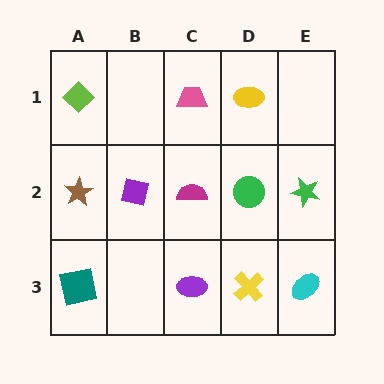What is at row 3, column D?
A yellow cross.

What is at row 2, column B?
A purple square.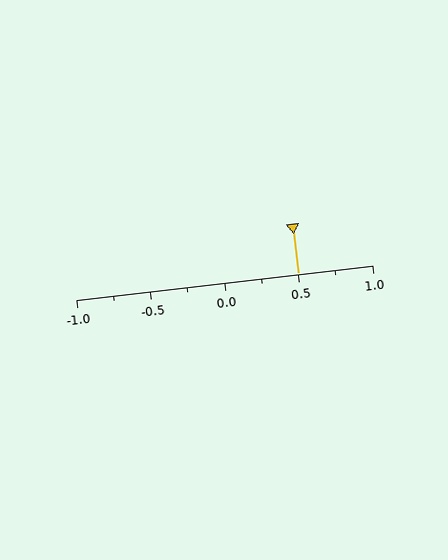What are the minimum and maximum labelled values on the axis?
The axis runs from -1.0 to 1.0.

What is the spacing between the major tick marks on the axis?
The major ticks are spaced 0.5 apart.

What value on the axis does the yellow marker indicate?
The marker indicates approximately 0.5.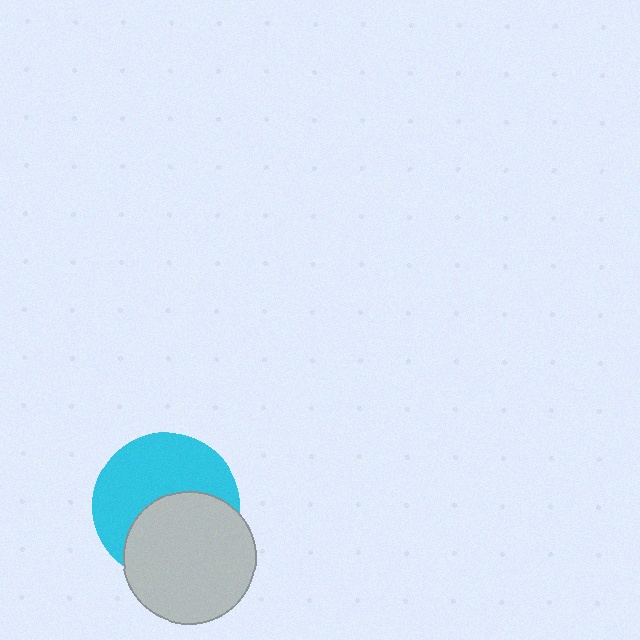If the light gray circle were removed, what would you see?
You would see the complete cyan circle.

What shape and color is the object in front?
The object in front is a light gray circle.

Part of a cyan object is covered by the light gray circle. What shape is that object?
It is a circle.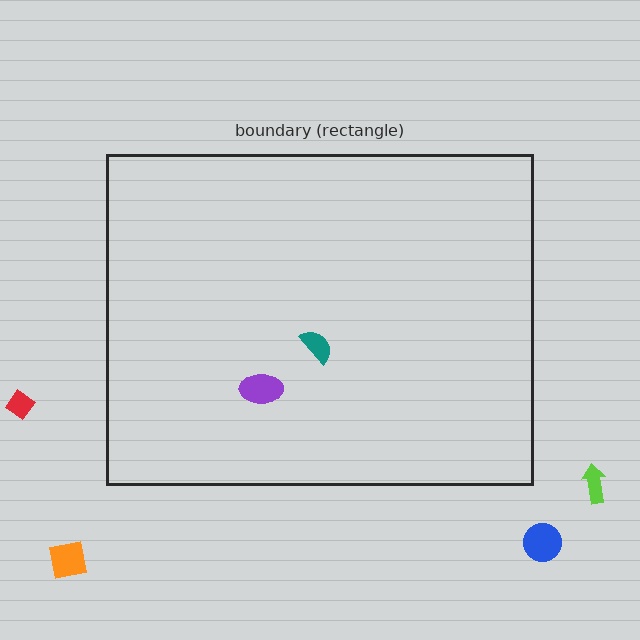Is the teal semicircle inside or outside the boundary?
Inside.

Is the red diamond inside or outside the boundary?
Outside.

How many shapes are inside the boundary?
2 inside, 4 outside.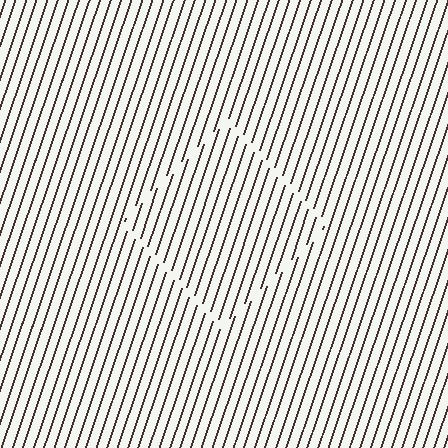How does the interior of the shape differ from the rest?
The interior of the shape contains the same grating, shifted by half a period — the contour is defined by the phase discontinuity where line-ends from the inner and outer gratings abut.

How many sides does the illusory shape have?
4 sides — the line-ends trace a square.